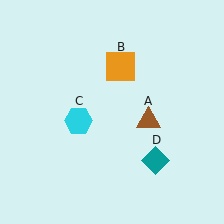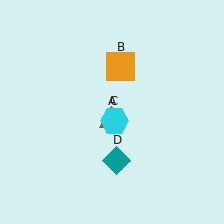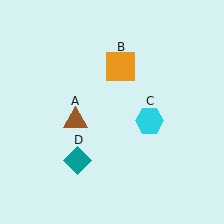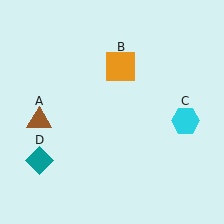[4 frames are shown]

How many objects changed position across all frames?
3 objects changed position: brown triangle (object A), cyan hexagon (object C), teal diamond (object D).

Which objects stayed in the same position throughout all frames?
Orange square (object B) remained stationary.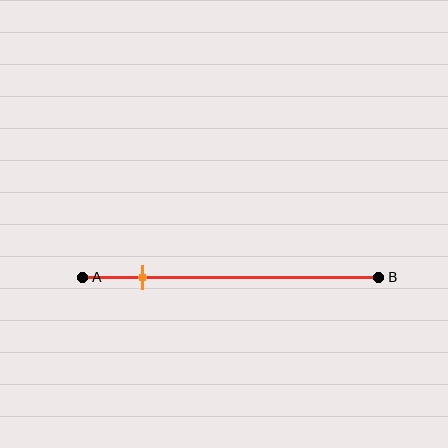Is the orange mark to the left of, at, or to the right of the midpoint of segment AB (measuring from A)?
The orange mark is to the left of the midpoint of segment AB.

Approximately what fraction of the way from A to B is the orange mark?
The orange mark is approximately 20% of the way from A to B.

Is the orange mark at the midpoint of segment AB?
No, the mark is at about 20% from A, not at the 50% midpoint.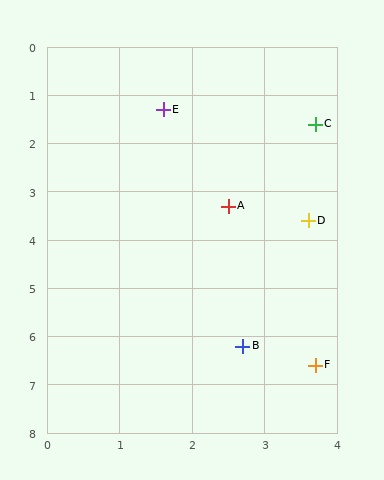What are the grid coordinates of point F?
Point F is at approximately (3.7, 6.6).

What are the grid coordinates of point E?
Point E is at approximately (1.6, 1.3).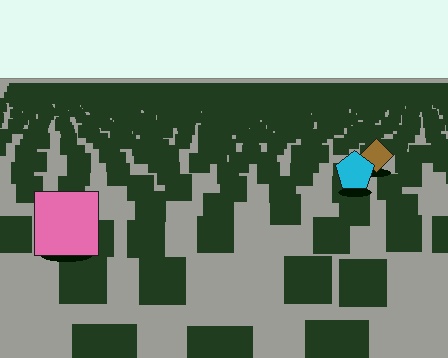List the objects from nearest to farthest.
From nearest to farthest: the pink square, the cyan pentagon, the brown diamond.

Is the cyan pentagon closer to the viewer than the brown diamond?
Yes. The cyan pentagon is closer — you can tell from the texture gradient: the ground texture is coarser near it.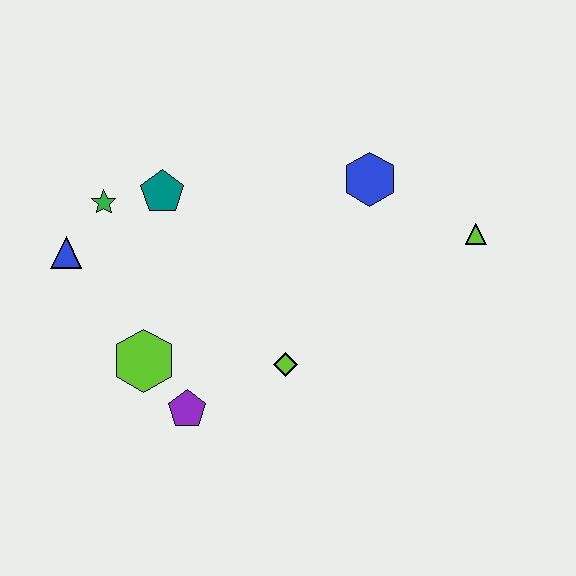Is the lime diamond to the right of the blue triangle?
Yes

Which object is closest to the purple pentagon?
The lime hexagon is closest to the purple pentagon.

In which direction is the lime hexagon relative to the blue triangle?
The lime hexagon is below the blue triangle.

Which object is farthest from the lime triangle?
The blue triangle is farthest from the lime triangle.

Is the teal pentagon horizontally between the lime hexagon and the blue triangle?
No